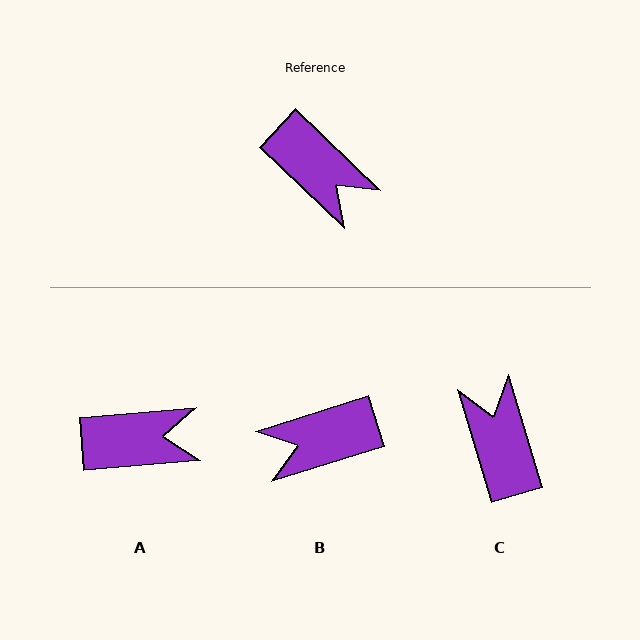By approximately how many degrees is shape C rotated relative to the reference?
Approximately 150 degrees counter-clockwise.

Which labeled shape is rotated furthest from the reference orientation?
C, about 150 degrees away.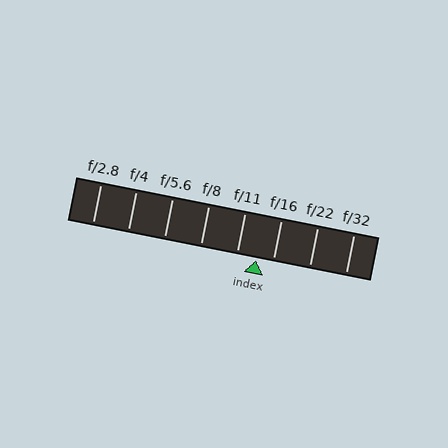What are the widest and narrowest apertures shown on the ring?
The widest aperture shown is f/2.8 and the narrowest is f/32.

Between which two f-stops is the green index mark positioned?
The index mark is between f/11 and f/16.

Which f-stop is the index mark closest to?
The index mark is closest to f/16.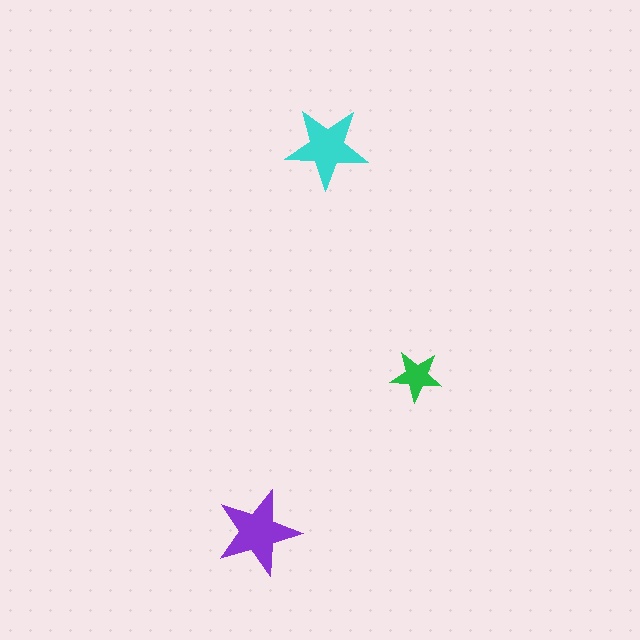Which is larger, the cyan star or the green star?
The cyan one.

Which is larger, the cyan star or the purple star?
The purple one.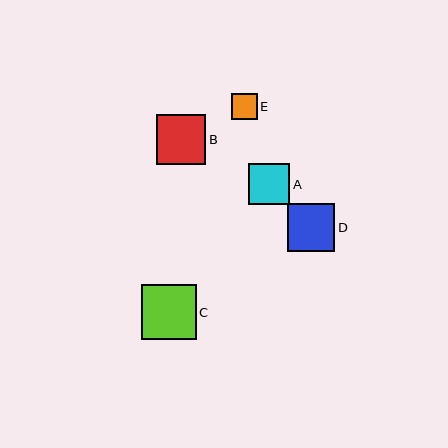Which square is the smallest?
Square E is the smallest with a size of approximately 26 pixels.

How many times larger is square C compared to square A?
Square C is approximately 1.3 times the size of square A.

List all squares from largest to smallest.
From largest to smallest: C, B, D, A, E.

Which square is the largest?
Square C is the largest with a size of approximately 55 pixels.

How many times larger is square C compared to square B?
Square C is approximately 1.1 times the size of square B.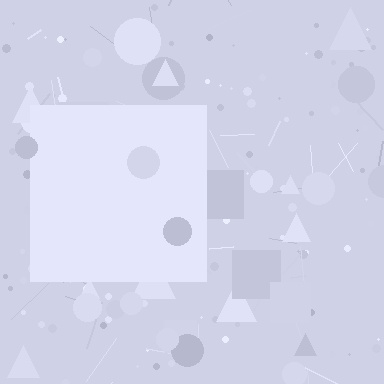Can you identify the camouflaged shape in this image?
The camouflaged shape is a square.